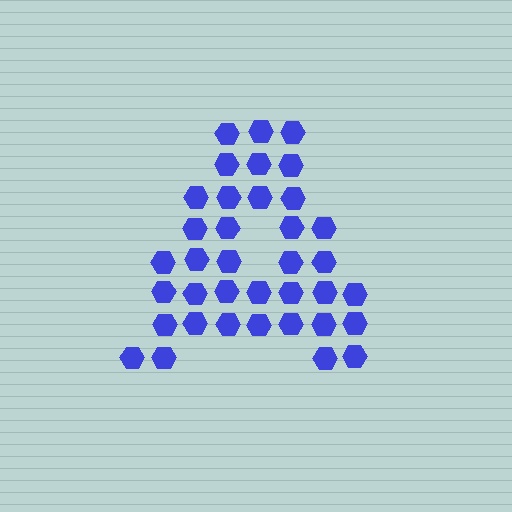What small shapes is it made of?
It is made of small hexagons.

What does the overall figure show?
The overall figure shows the letter A.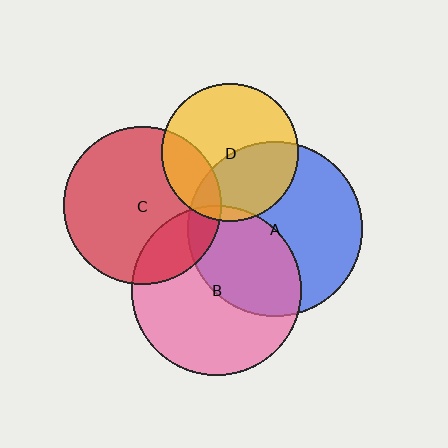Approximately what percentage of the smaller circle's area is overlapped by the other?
Approximately 40%.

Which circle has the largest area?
Circle A (blue).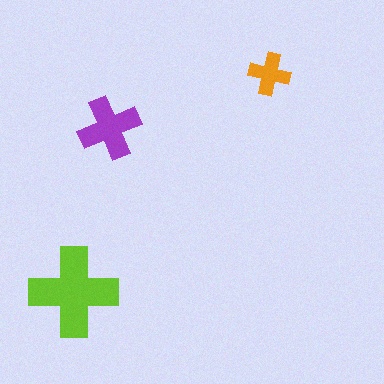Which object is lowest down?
The lime cross is bottommost.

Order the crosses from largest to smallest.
the lime one, the purple one, the orange one.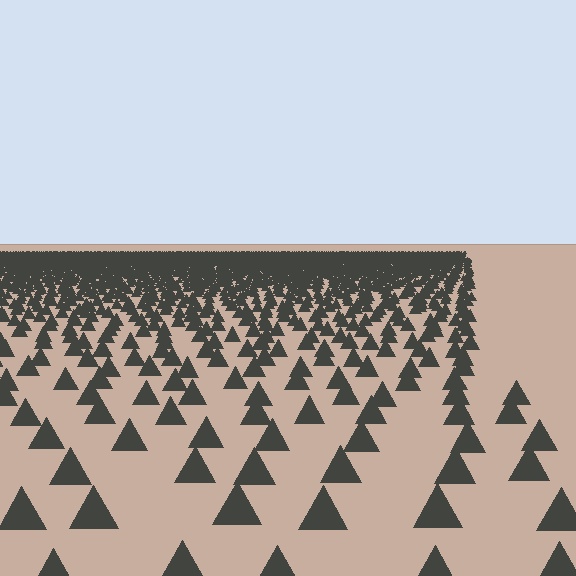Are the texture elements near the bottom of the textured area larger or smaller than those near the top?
Larger. Near the bottom, elements are closer to the viewer and appear at a bigger on-screen size.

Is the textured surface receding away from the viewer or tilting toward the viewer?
The surface is receding away from the viewer. Texture elements get smaller and denser toward the top.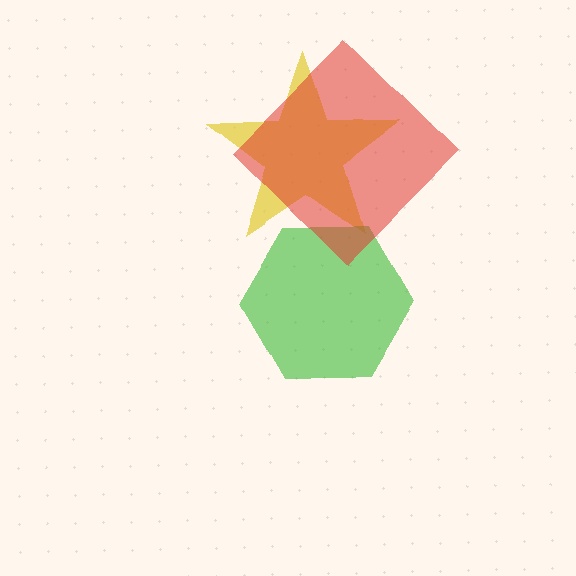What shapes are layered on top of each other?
The layered shapes are: a yellow star, a green hexagon, a red diamond.